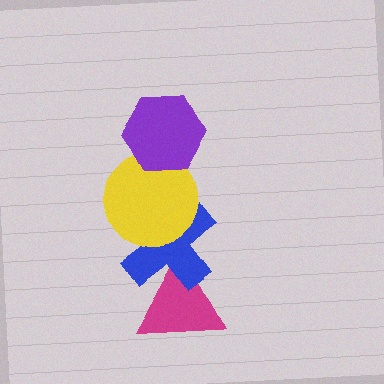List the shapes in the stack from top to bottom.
From top to bottom: the purple hexagon, the yellow circle, the blue cross, the magenta triangle.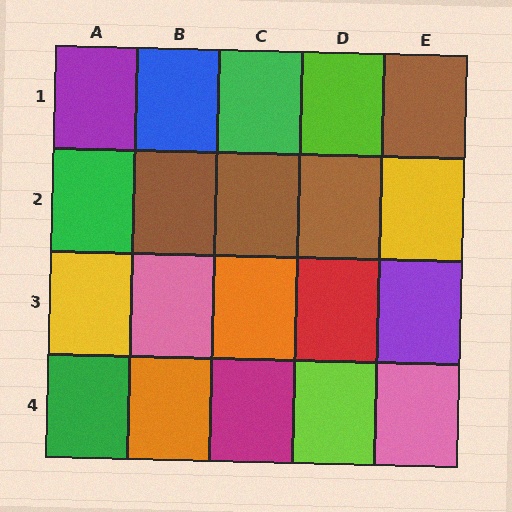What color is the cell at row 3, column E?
Purple.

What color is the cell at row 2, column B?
Brown.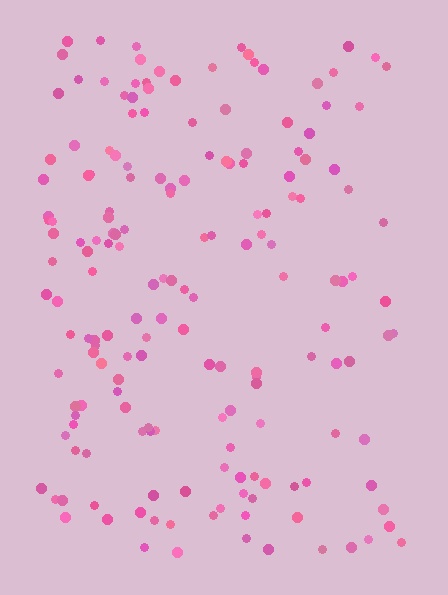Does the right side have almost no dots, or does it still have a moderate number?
Still a moderate number, just noticeably fewer than the left.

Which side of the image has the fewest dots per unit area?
The right.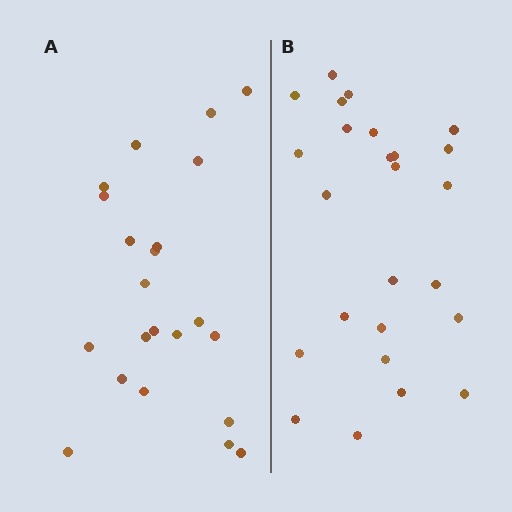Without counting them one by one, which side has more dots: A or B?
Region B (the right region) has more dots.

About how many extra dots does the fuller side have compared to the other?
Region B has just a few more — roughly 2 or 3 more dots than region A.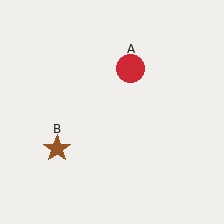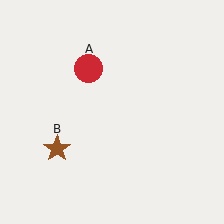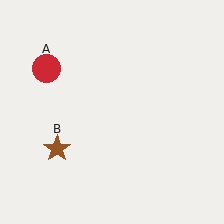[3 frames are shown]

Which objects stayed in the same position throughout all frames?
Brown star (object B) remained stationary.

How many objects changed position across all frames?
1 object changed position: red circle (object A).